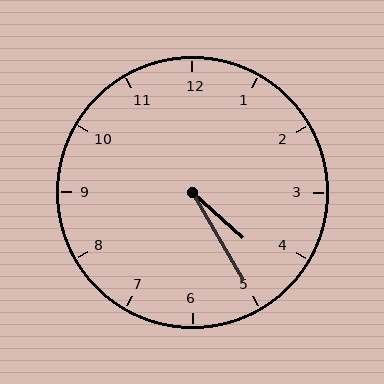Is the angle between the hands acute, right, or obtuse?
It is acute.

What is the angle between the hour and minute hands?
Approximately 18 degrees.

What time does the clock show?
4:25.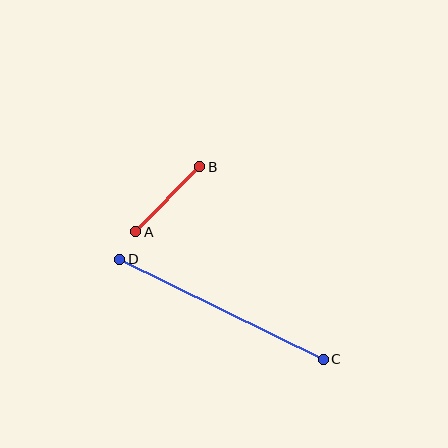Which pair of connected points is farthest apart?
Points C and D are farthest apart.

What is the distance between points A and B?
The distance is approximately 92 pixels.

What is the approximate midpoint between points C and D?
The midpoint is at approximately (221, 309) pixels.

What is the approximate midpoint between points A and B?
The midpoint is at approximately (168, 199) pixels.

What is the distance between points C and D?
The distance is approximately 227 pixels.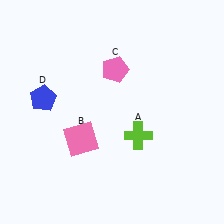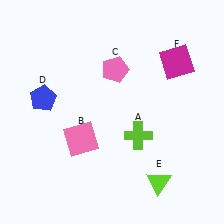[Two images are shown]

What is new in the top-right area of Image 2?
A magenta square (F) was added in the top-right area of Image 2.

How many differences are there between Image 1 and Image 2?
There are 2 differences between the two images.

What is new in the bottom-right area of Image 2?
A lime triangle (E) was added in the bottom-right area of Image 2.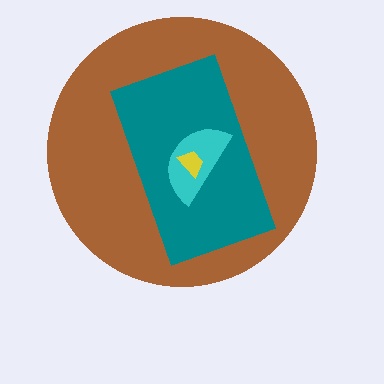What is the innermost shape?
The yellow trapezoid.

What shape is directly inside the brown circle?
The teal rectangle.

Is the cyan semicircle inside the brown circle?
Yes.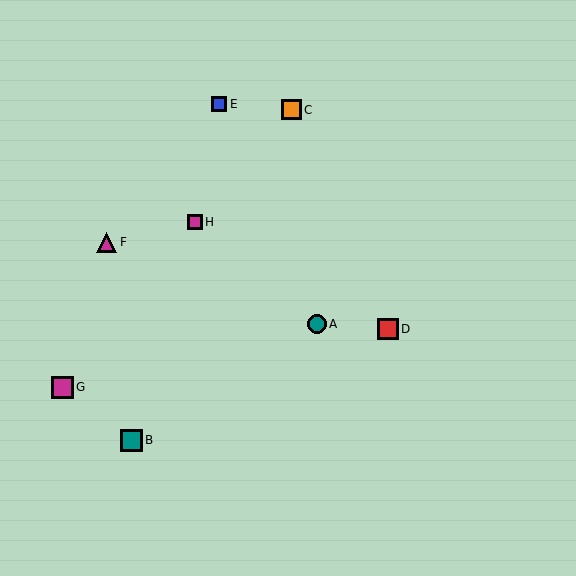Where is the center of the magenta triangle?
The center of the magenta triangle is at (107, 242).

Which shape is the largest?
The teal square (labeled B) is the largest.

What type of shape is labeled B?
Shape B is a teal square.